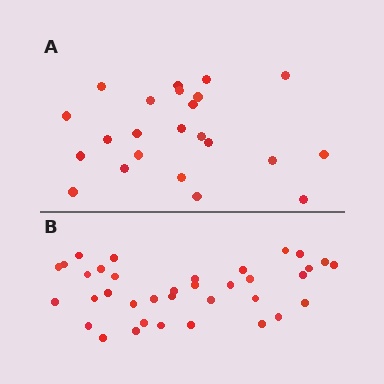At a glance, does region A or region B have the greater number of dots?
Region B (the bottom region) has more dots.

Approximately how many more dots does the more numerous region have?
Region B has approximately 15 more dots than region A.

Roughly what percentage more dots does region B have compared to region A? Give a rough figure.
About 55% more.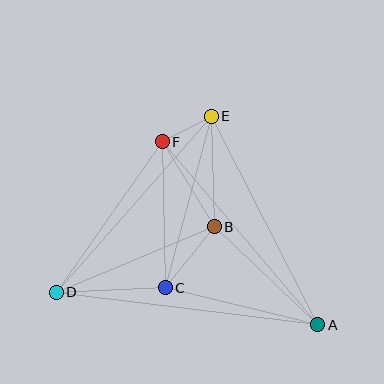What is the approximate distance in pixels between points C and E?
The distance between C and E is approximately 177 pixels.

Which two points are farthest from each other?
Points A and D are farthest from each other.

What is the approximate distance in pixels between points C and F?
The distance between C and F is approximately 146 pixels.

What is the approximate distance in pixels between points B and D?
The distance between B and D is approximately 171 pixels.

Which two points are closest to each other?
Points E and F are closest to each other.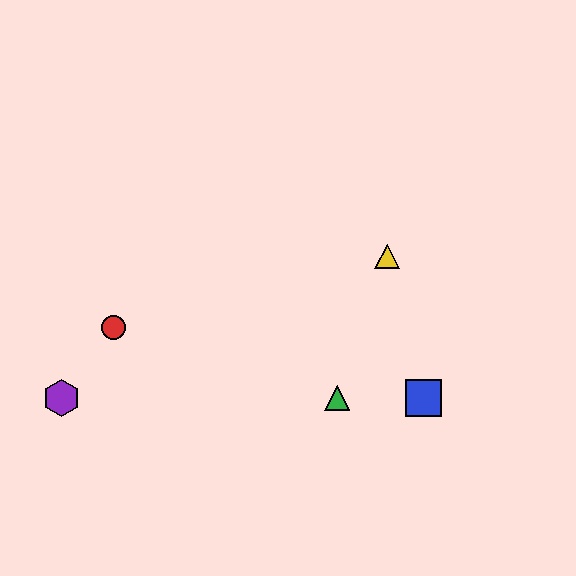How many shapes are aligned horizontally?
3 shapes (the blue square, the green triangle, the purple hexagon) are aligned horizontally.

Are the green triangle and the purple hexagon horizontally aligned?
Yes, both are at y≈398.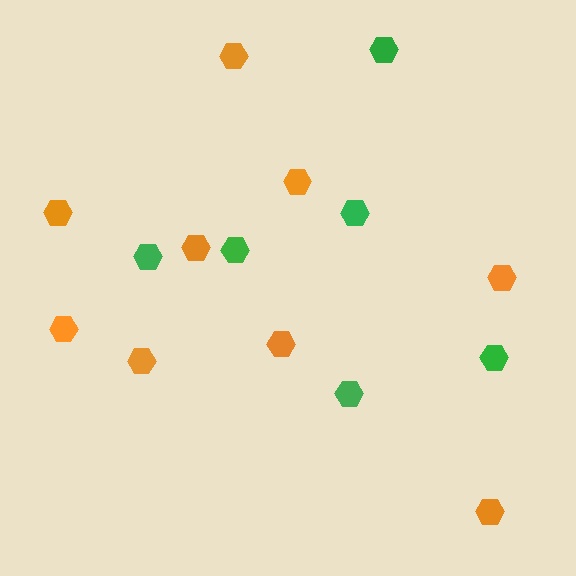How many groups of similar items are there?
There are 2 groups: one group of green hexagons (6) and one group of orange hexagons (9).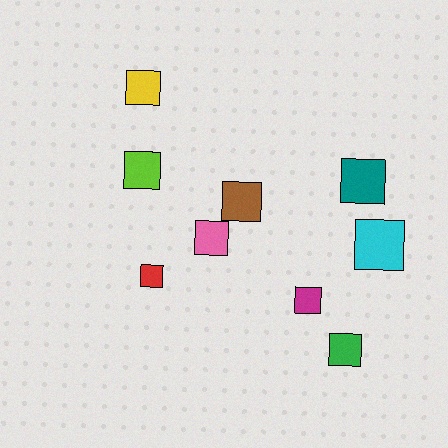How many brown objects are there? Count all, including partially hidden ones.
There is 1 brown object.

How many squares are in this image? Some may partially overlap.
There are 9 squares.